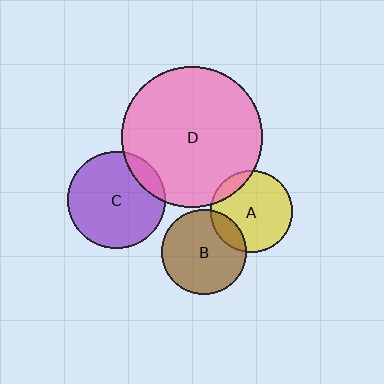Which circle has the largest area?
Circle D (pink).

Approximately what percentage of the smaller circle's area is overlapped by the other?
Approximately 10%.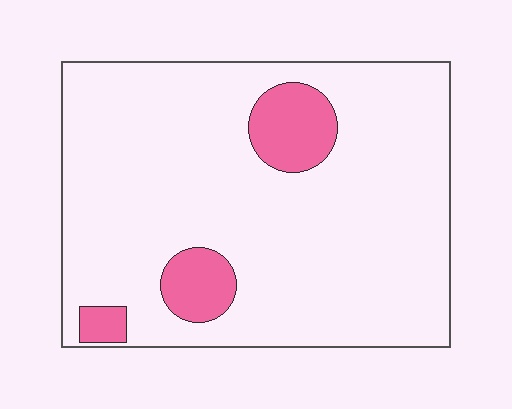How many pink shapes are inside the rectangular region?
3.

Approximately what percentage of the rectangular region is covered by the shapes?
Approximately 10%.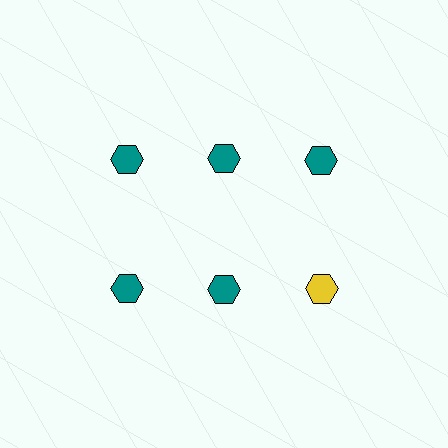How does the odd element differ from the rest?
It has a different color: yellow instead of teal.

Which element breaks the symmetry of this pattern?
The yellow hexagon in the second row, center column breaks the symmetry. All other shapes are teal hexagons.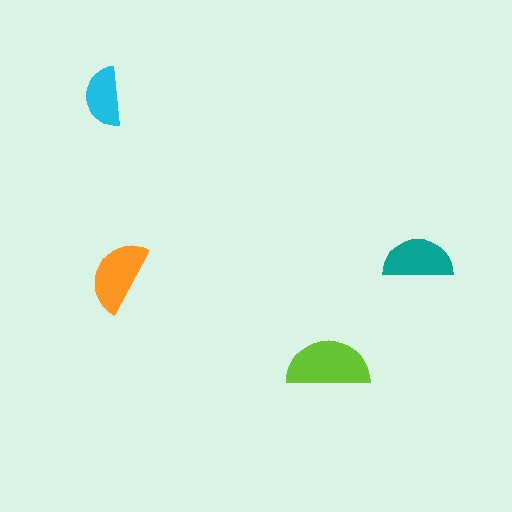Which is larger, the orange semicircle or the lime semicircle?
The lime one.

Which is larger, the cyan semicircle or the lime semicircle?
The lime one.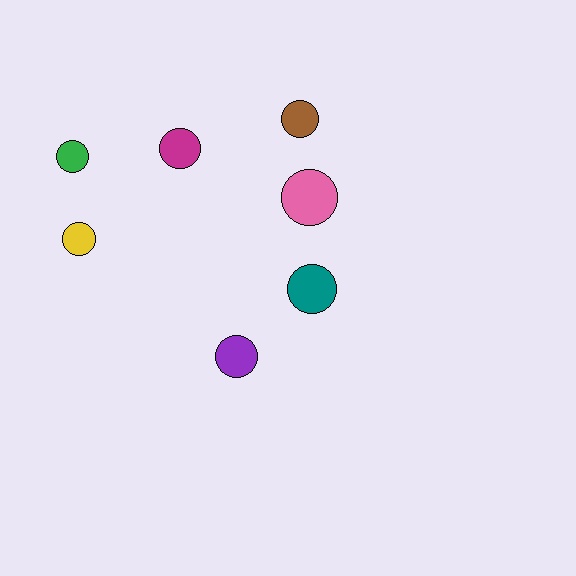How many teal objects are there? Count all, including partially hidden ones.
There is 1 teal object.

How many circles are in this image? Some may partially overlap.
There are 7 circles.